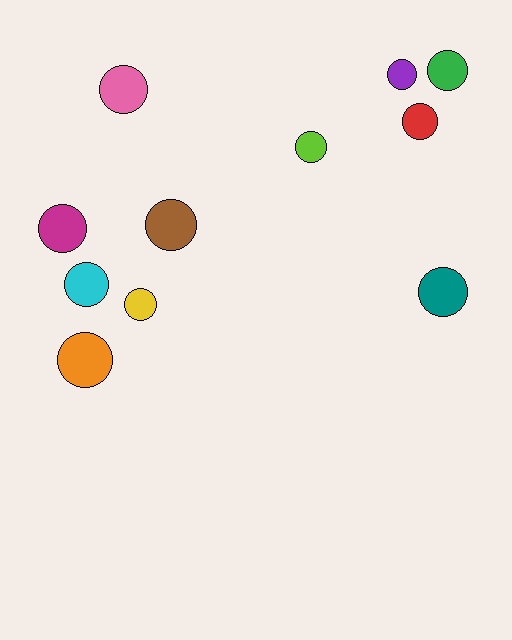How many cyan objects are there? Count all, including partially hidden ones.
There is 1 cyan object.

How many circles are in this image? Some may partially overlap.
There are 11 circles.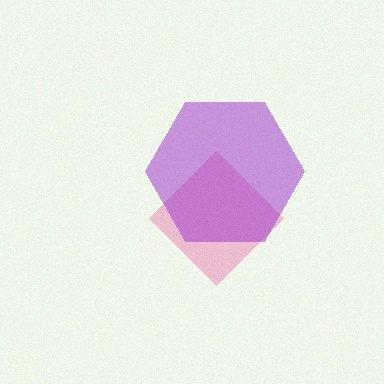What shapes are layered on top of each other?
The layered shapes are: a pink diamond, a purple hexagon.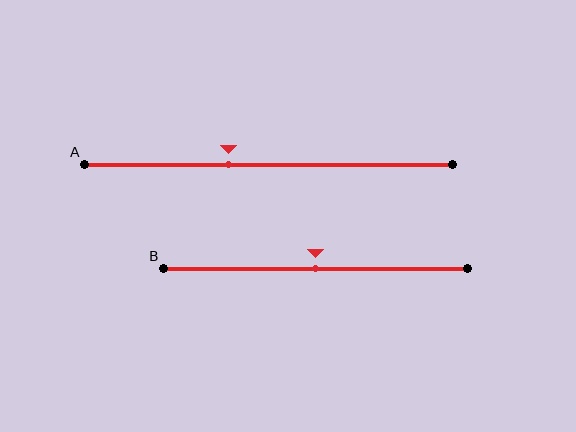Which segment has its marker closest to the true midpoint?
Segment B has its marker closest to the true midpoint.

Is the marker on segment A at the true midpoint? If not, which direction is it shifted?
No, the marker on segment A is shifted to the left by about 11% of the segment length.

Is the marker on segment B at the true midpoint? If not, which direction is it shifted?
Yes, the marker on segment B is at the true midpoint.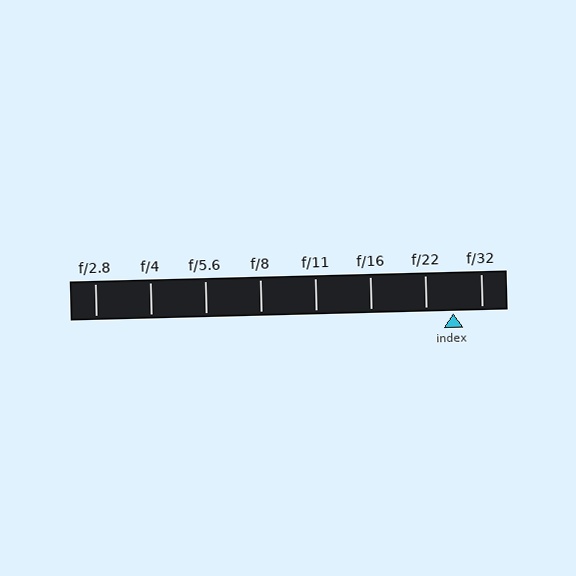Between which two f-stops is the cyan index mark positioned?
The index mark is between f/22 and f/32.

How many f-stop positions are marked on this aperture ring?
There are 8 f-stop positions marked.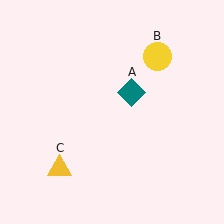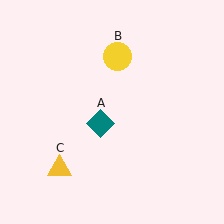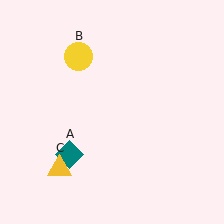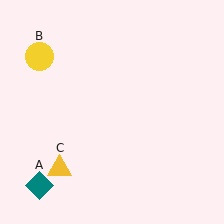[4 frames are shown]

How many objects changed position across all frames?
2 objects changed position: teal diamond (object A), yellow circle (object B).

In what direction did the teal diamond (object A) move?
The teal diamond (object A) moved down and to the left.